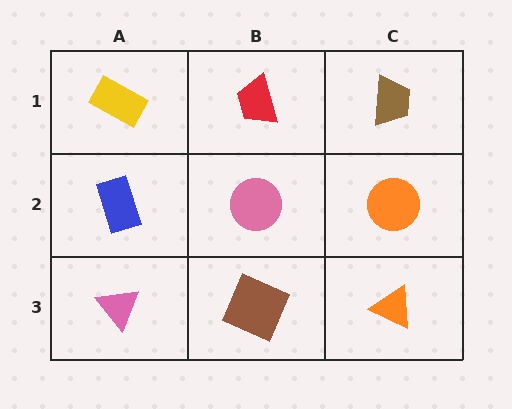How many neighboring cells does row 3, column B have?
3.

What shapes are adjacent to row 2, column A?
A yellow rectangle (row 1, column A), a pink triangle (row 3, column A), a pink circle (row 2, column B).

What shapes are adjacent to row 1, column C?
An orange circle (row 2, column C), a red trapezoid (row 1, column B).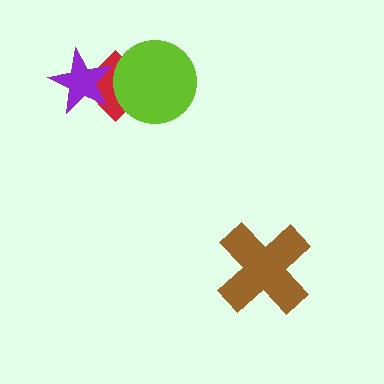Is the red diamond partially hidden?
Yes, it is partially covered by another shape.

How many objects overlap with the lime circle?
1 object overlaps with the lime circle.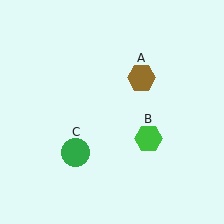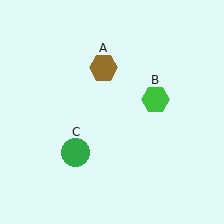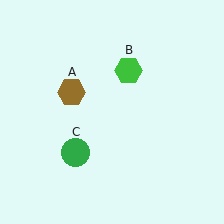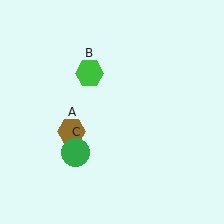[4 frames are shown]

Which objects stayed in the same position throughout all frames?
Green circle (object C) remained stationary.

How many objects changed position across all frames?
2 objects changed position: brown hexagon (object A), green hexagon (object B).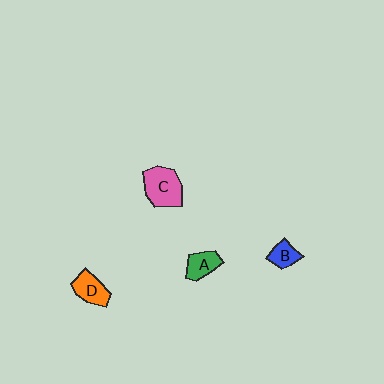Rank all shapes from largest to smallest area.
From largest to smallest: C (pink), D (orange), A (green), B (blue).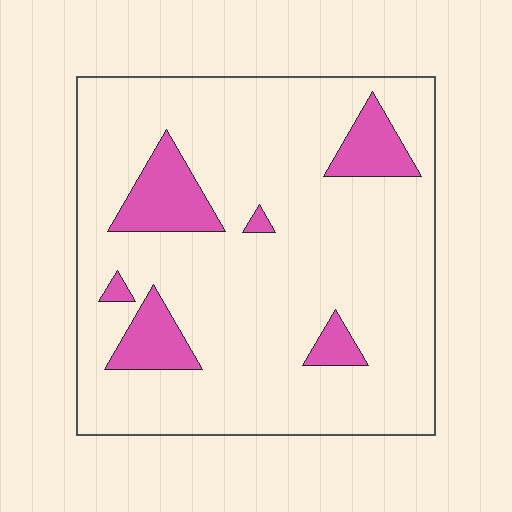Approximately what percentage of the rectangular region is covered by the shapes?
Approximately 15%.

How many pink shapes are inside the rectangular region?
6.